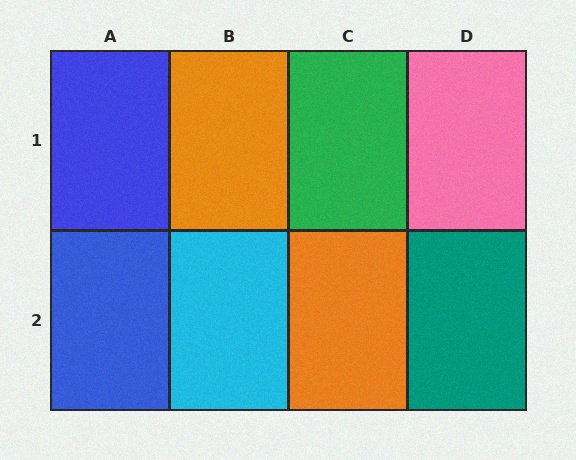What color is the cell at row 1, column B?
Orange.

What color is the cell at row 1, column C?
Green.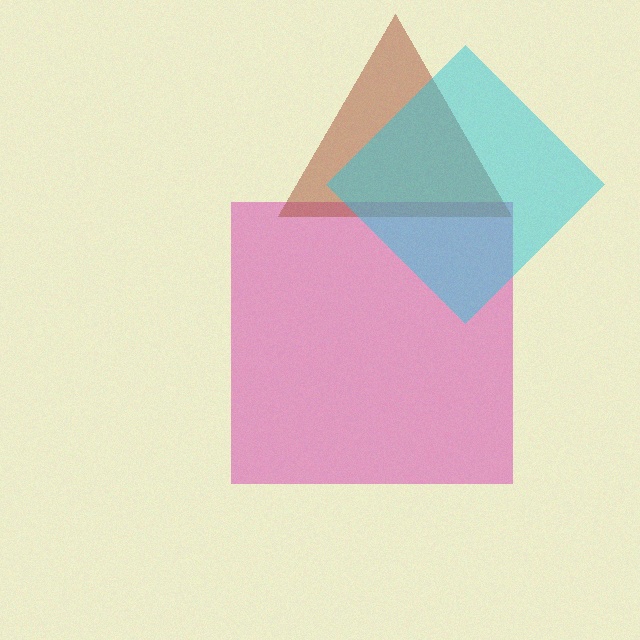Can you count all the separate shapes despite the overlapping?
Yes, there are 3 separate shapes.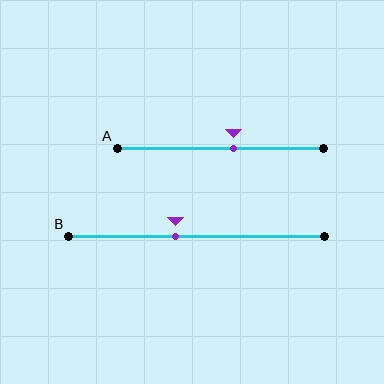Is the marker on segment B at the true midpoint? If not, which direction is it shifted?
No, the marker on segment B is shifted to the left by about 8% of the segment length.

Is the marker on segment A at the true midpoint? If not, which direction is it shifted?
No, the marker on segment A is shifted to the right by about 6% of the segment length.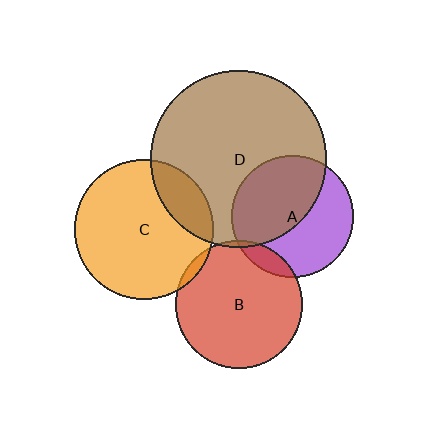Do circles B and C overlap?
Yes.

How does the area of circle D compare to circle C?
Approximately 1.6 times.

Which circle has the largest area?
Circle D (brown).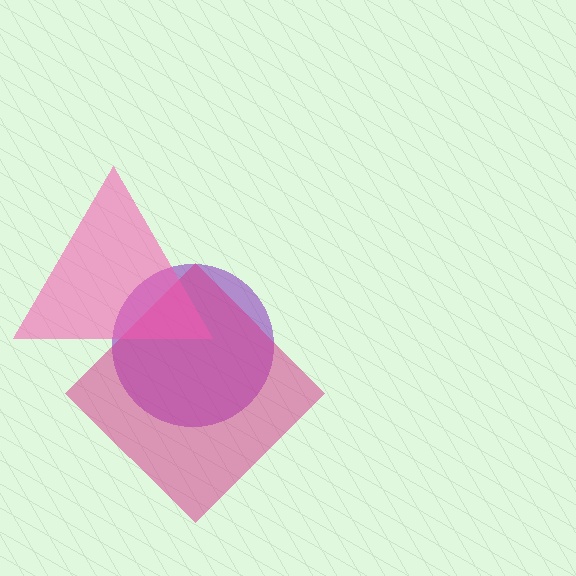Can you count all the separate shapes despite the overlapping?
Yes, there are 3 separate shapes.